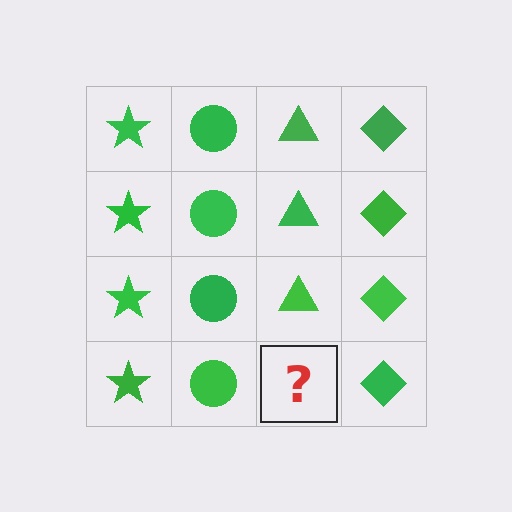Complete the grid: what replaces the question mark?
The question mark should be replaced with a green triangle.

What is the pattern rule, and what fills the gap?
The rule is that each column has a consistent shape. The gap should be filled with a green triangle.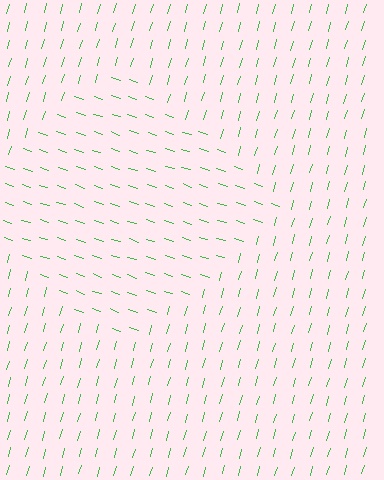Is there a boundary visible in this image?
Yes, there is a texture boundary formed by a change in line orientation.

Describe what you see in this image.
The image is filled with small green line segments. A diamond region in the image has lines oriented differently from the surrounding lines, creating a visible texture boundary.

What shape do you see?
I see a diamond.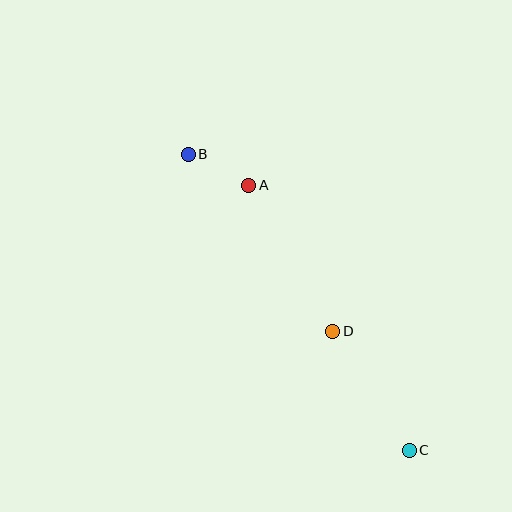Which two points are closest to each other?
Points A and B are closest to each other.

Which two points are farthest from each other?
Points B and C are farthest from each other.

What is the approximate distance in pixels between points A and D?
The distance between A and D is approximately 168 pixels.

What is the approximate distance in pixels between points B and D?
The distance between B and D is approximately 228 pixels.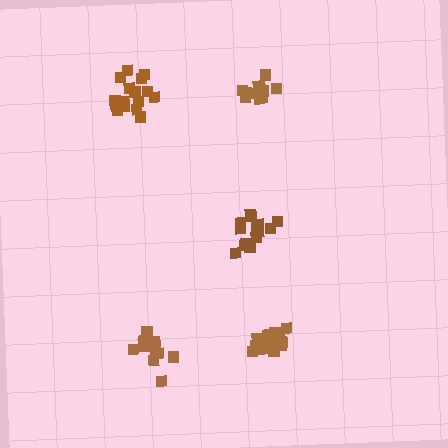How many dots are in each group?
Group 1: 12 dots, Group 2: 14 dots, Group 3: 18 dots, Group 4: 13 dots, Group 5: 15 dots (72 total).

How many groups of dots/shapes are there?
There are 5 groups.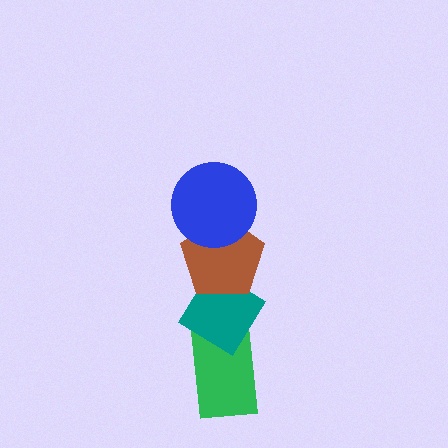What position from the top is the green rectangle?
The green rectangle is 4th from the top.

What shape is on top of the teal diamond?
The brown pentagon is on top of the teal diamond.